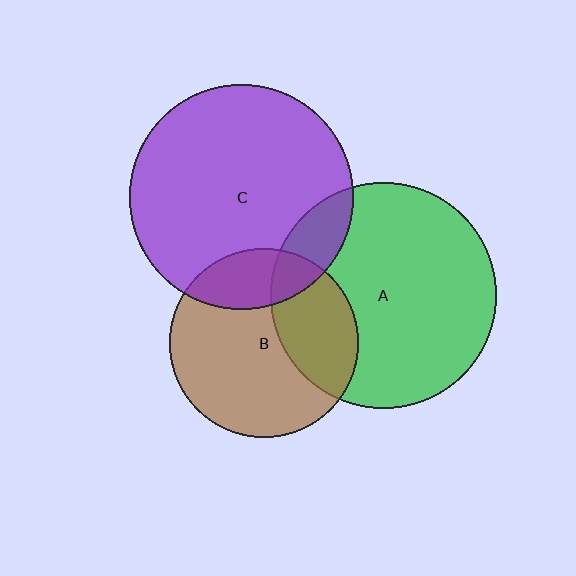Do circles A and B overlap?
Yes.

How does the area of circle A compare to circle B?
Approximately 1.4 times.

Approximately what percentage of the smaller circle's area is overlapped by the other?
Approximately 30%.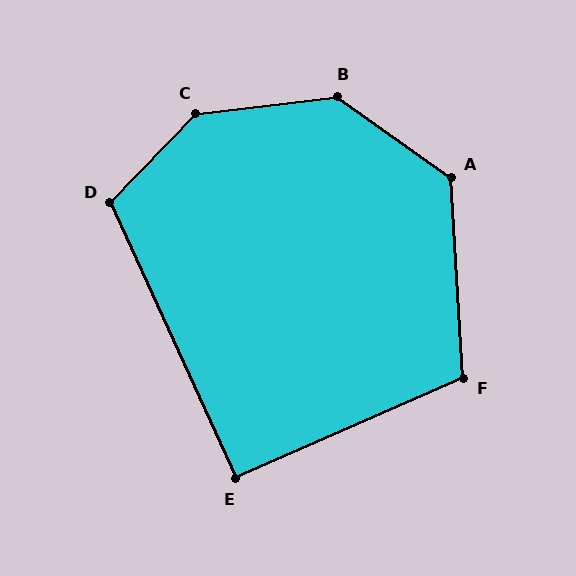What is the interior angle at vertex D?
Approximately 112 degrees (obtuse).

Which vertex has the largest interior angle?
C, at approximately 141 degrees.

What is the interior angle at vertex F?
Approximately 110 degrees (obtuse).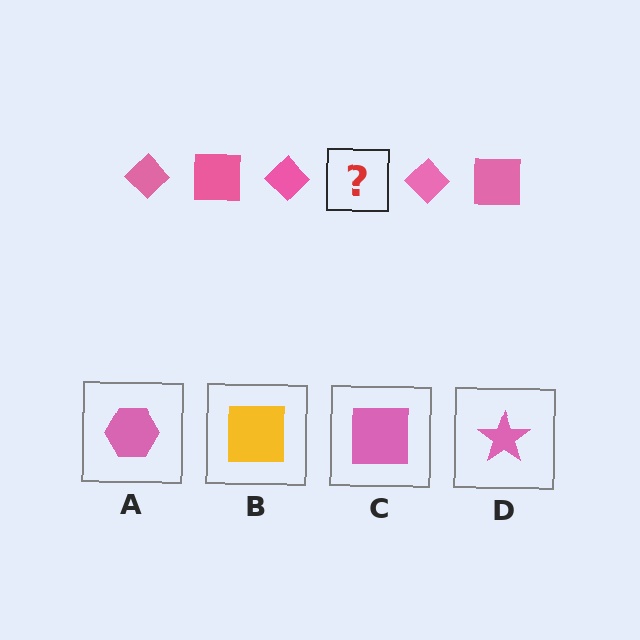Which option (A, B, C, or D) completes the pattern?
C.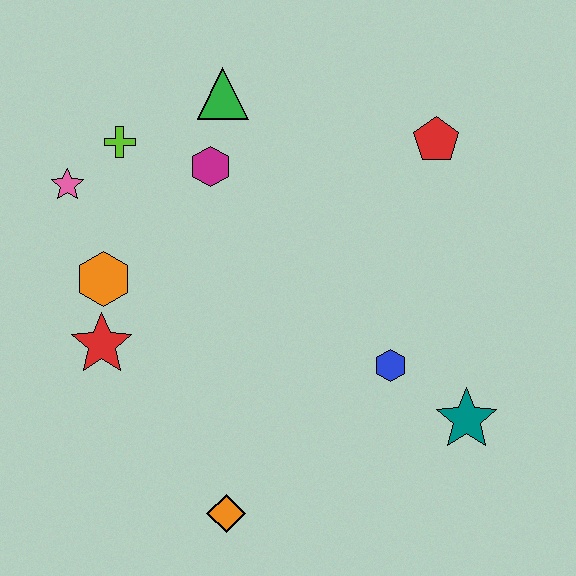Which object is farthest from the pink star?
The teal star is farthest from the pink star.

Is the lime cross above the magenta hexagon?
Yes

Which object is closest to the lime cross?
The pink star is closest to the lime cross.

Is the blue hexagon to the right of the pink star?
Yes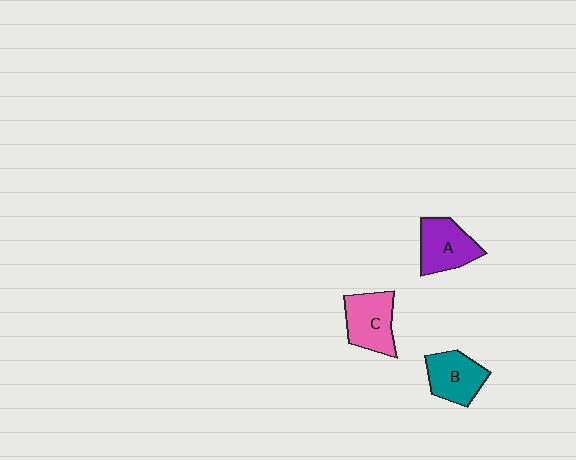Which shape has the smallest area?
Shape B (teal).